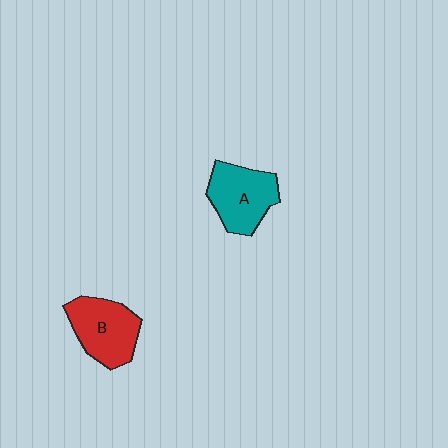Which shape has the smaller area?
Shape A (teal).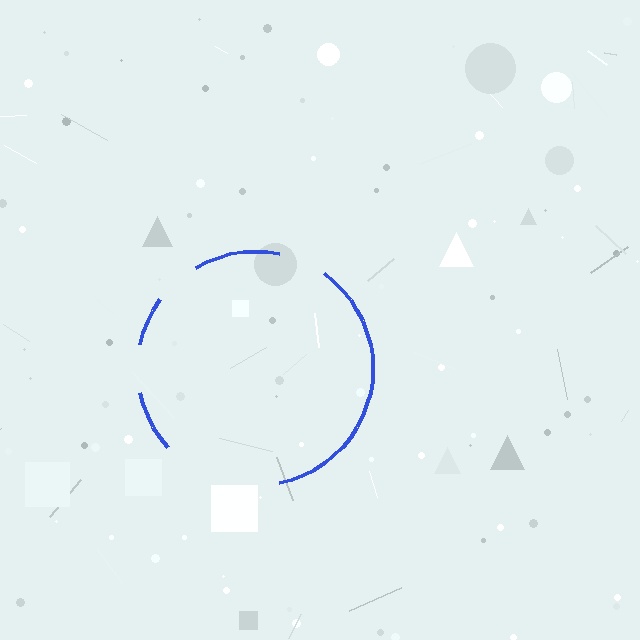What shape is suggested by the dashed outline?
The dashed outline suggests a circle.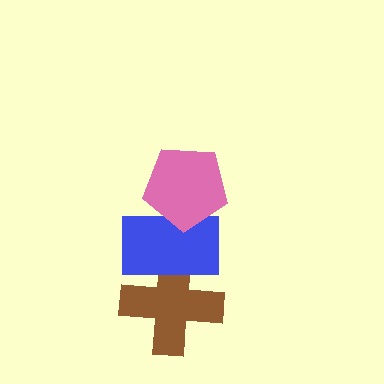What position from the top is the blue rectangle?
The blue rectangle is 2nd from the top.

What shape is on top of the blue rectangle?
The pink pentagon is on top of the blue rectangle.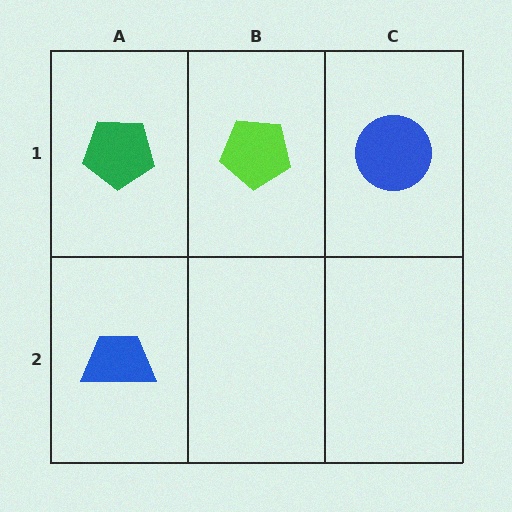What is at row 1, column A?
A green pentagon.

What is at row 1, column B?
A lime pentagon.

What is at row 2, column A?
A blue trapezoid.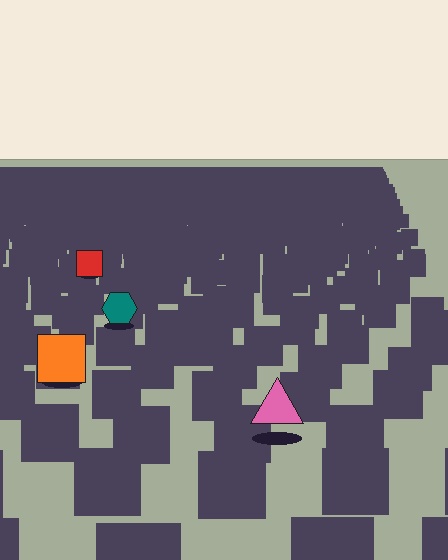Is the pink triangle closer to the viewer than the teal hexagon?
Yes. The pink triangle is closer — you can tell from the texture gradient: the ground texture is coarser near it.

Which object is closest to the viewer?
The pink triangle is closest. The texture marks near it are larger and more spread out.